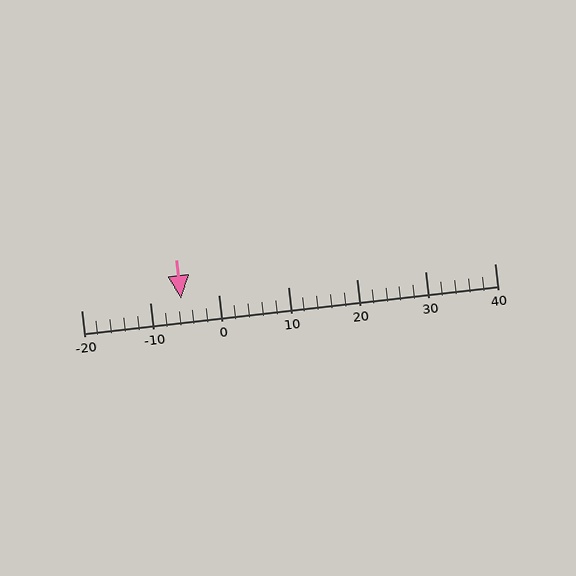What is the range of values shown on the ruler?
The ruler shows values from -20 to 40.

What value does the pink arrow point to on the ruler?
The pink arrow points to approximately -6.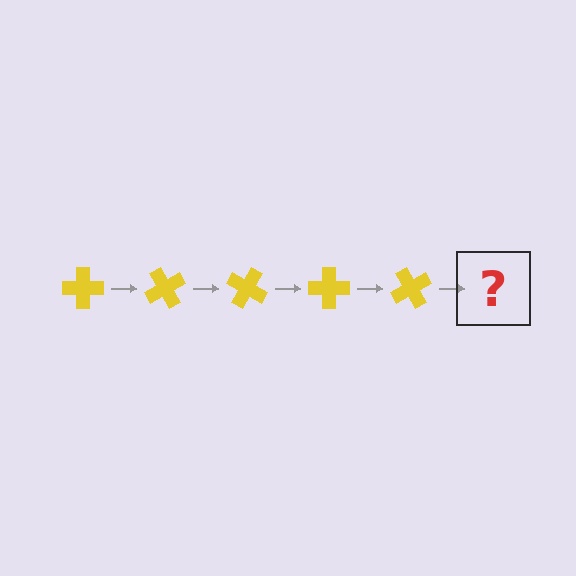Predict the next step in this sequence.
The next step is a yellow cross rotated 300 degrees.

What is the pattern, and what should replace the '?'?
The pattern is that the cross rotates 60 degrees each step. The '?' should be a yellow cross rotated 300 degrees.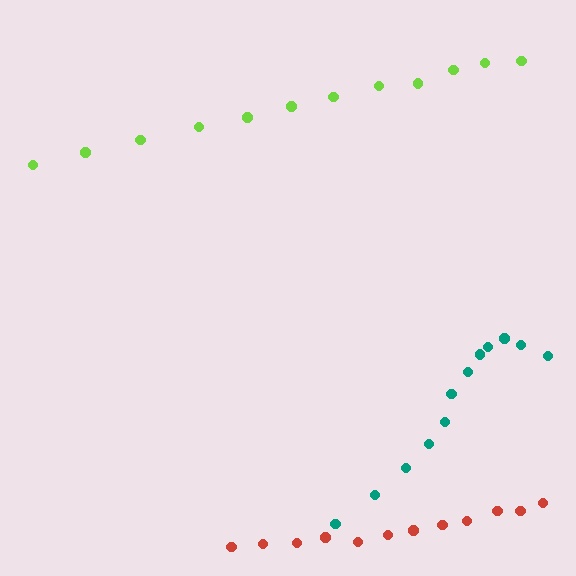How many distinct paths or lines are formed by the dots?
There are 3 distinct paths.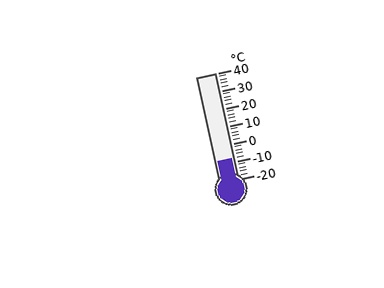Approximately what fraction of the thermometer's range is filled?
The thermometer is filled to approximately 20% of its range.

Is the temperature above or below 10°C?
The temperature is below 10°C.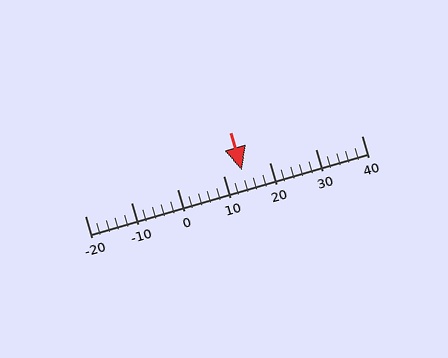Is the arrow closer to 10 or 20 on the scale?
The arrow is closer to 10.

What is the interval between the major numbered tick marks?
The major tick marks are spaced 10 units apart.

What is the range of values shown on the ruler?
The ruler shows values from -20 to 40.